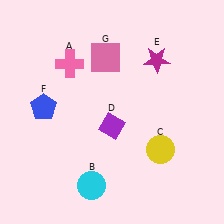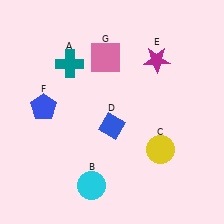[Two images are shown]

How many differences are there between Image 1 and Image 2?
There are 2 differences between the two images.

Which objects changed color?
A changed from pink to teal. D changed from purple to blue.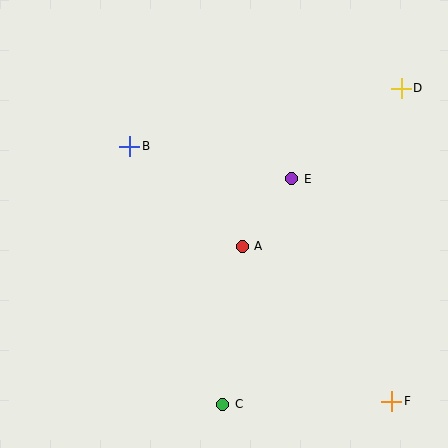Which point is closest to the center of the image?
Point A at (242, 246) is closest to the center.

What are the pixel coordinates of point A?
Point A is at (242, 246).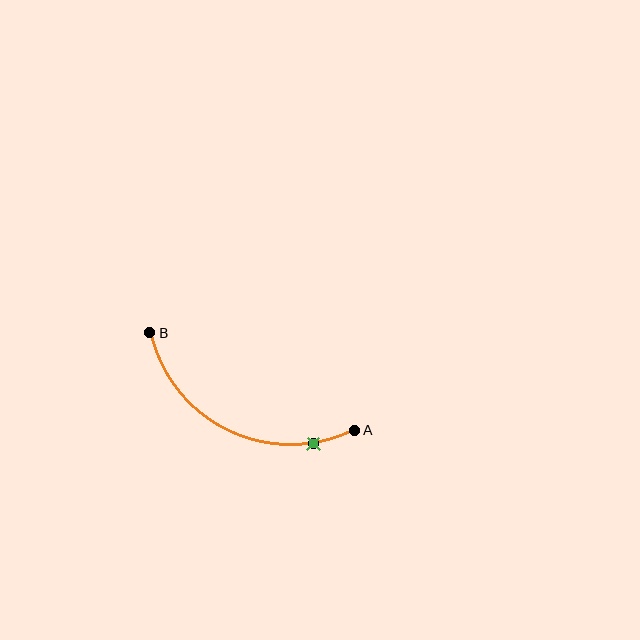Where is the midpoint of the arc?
The arc midpoint is the point on the curve farthest from the straight line joining A and B. It sits below that line.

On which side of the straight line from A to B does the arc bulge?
The arc bulges below the straight line connecting A and B.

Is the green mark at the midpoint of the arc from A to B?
No. The green mark lies on the arc but is closer to endpoint A. The arc midpoint would be at the point on the curve equidistant along the arc from both A and B.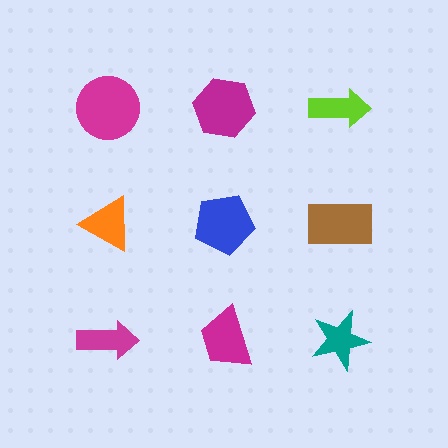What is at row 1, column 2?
A magenta hexagon.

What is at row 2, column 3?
A brown rectangle.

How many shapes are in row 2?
3 shapes.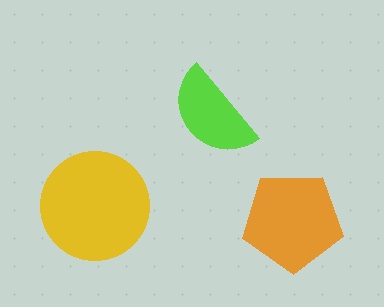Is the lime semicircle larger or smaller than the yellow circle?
Smaller.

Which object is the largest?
The yellow circle.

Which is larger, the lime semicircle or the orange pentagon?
The orange pentagon.